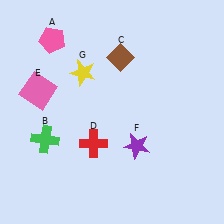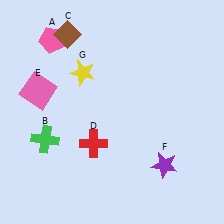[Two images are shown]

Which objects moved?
The objects that moved are: the brown diamond (C), the purple star (F).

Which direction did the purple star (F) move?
The purple star (F) moved right.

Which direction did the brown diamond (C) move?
The brown diamond (C) moved left.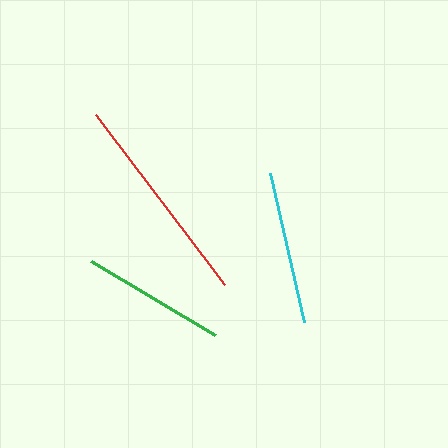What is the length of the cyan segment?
The cyan segment is approximately 153 pixels long.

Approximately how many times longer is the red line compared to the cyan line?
The red line is approximately 1.4 times the length of the cyan line.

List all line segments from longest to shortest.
From longest to shortest: red, cyan, green.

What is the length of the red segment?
The red segment is approximately 214 pixels long.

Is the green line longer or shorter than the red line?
The red line is longer than the green line.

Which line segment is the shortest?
The green line is the shortest at approximately 144 pixels.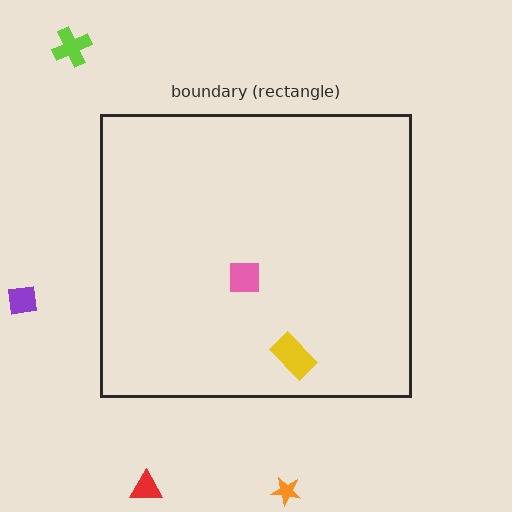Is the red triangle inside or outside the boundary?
Outside.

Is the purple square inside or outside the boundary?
Outside.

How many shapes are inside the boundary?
2 inside, 4 outside.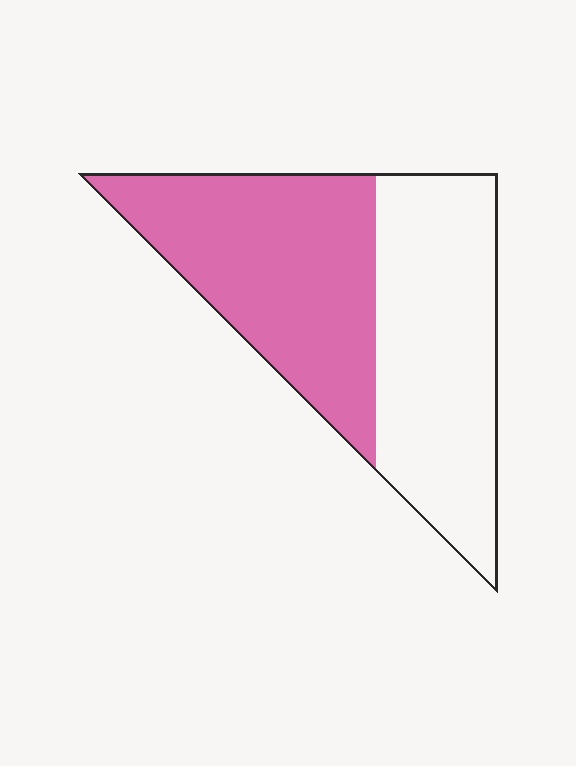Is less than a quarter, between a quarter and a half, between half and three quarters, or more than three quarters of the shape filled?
Between half and three quarters.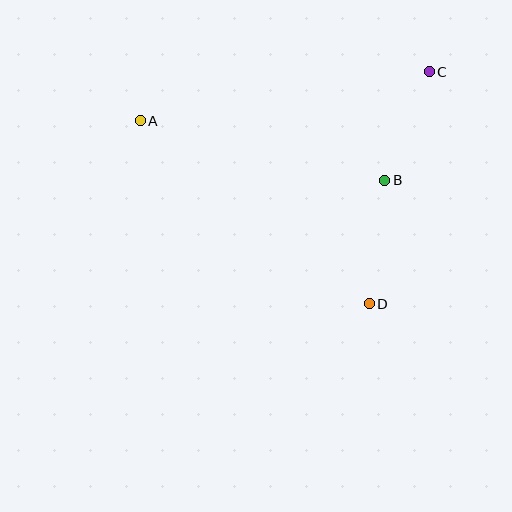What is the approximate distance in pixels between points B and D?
The distance between B and D is approximately 124 pixels.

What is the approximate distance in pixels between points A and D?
The distance between A and D is approximately 293 pixels.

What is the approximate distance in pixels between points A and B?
The distance between A and B is approximately 252 pixels.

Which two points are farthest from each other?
Points A and C are farthest from each other.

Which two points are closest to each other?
Points B and C are closest to each other.